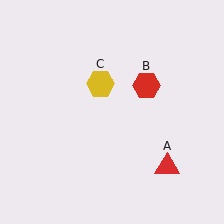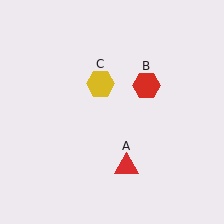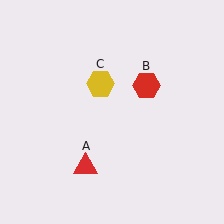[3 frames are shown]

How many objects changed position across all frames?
1 object changed position: red triangle (object A).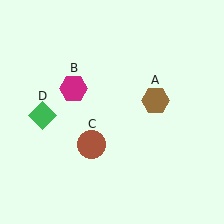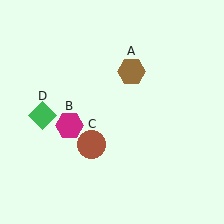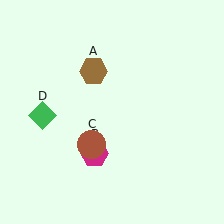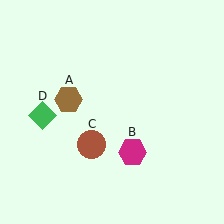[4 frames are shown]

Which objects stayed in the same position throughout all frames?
Brown circle (object C) and green diamond (object D) remained stationary.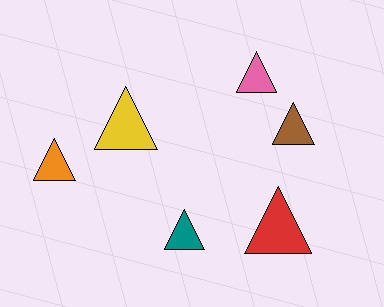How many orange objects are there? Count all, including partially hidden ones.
There is 1 orange object.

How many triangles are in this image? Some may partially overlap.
There are 6 triangles.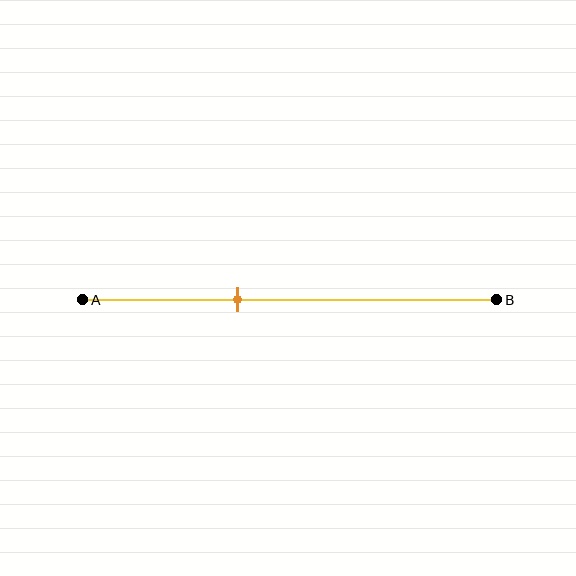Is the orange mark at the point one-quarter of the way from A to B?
No, the mark is at about 40% from A, not at the 25% one-quarter point.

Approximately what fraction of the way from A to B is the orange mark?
The orange mark is approximately 40% of the way from A to B.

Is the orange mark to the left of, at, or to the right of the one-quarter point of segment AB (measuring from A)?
The orange mark is to the right of the one-quarter point of segment AB.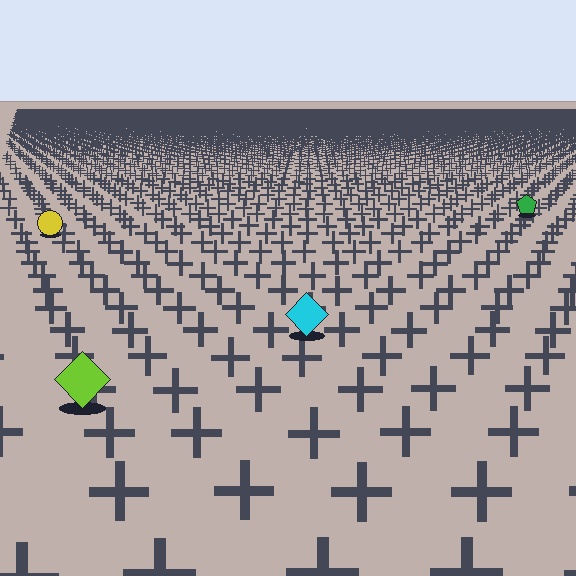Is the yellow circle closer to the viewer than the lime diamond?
No. The lime diamond is closer — you can tell from the texture gradient: the ground texture is coarser near it.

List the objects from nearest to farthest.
From nearest to farthest: the lime diamond, the cyan diamond, the yellow circle, the green pentagon.